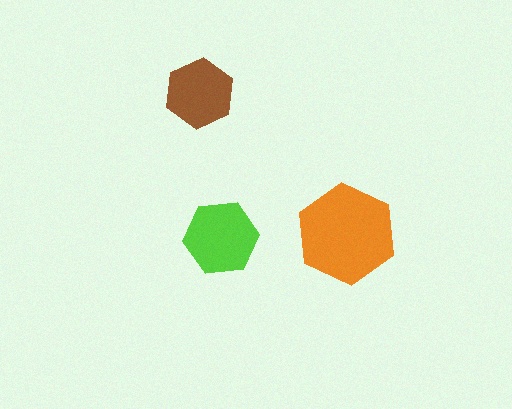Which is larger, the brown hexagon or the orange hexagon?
The orange one.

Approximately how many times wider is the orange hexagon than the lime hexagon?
About 1.5 times wider.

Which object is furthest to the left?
The brown hexagon is leftmost.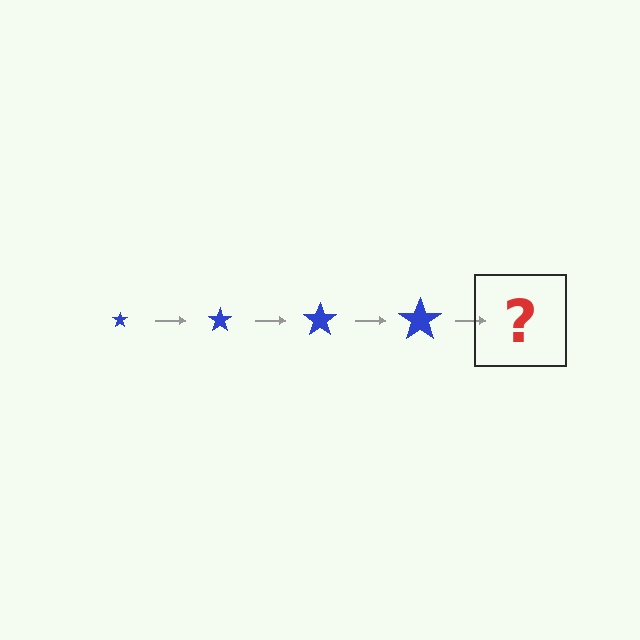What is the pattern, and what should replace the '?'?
The pattern is that the star gets progressively larger each step. The '?' should be a blue star, larger than the previous one.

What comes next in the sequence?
The next element should be a blue star, larger than the previous one.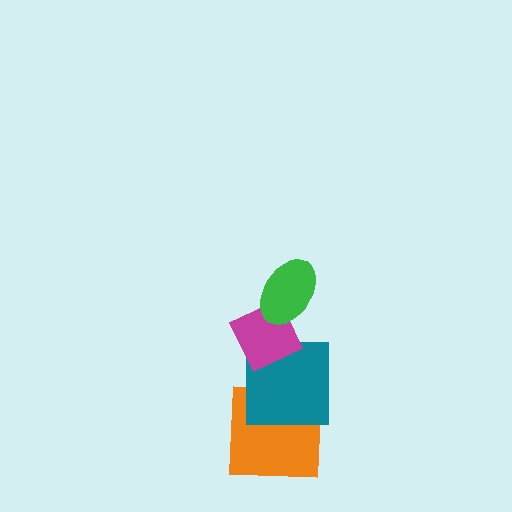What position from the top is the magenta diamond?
The magenta diamond is 2nd from the top.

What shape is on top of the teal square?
The magenta diamond is on top of the teal square.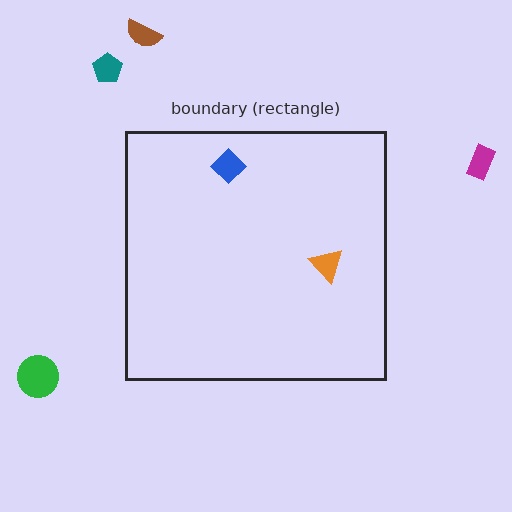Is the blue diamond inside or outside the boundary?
Inside.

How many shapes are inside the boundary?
2 inside, 4 outside.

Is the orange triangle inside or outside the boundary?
Inside.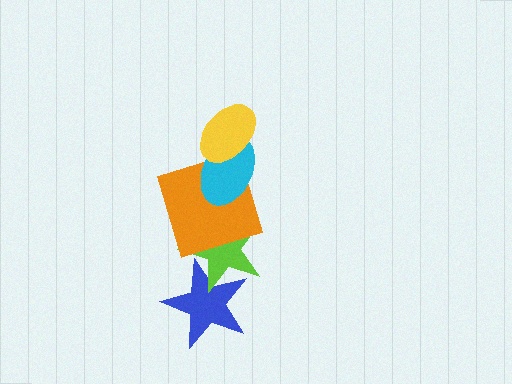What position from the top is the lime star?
The lime star is 4th from the top.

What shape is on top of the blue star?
The lime star is on top of the blue star.